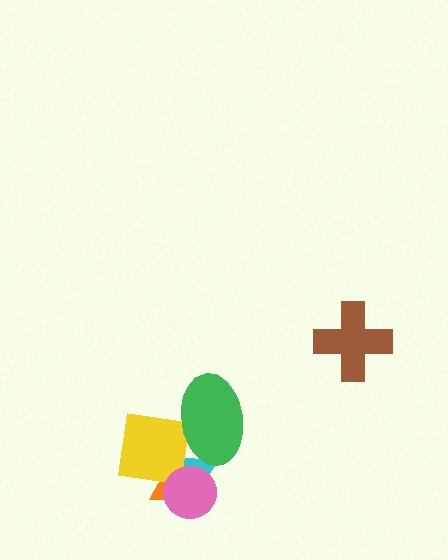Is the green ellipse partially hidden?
No, no other shape covers it.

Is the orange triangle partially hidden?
Yes, it is partially covered by another shape.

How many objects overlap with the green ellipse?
2 objects overlap with the green ellipse.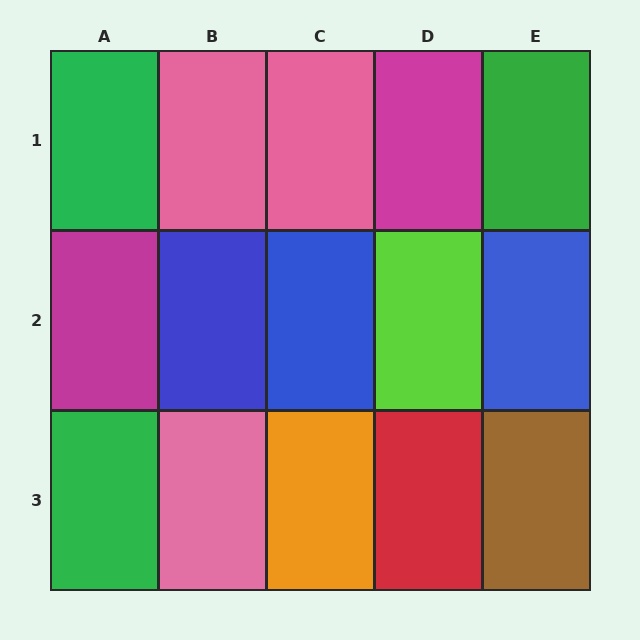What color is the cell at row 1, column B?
Pink.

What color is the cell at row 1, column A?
Green.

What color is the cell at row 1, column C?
Pink.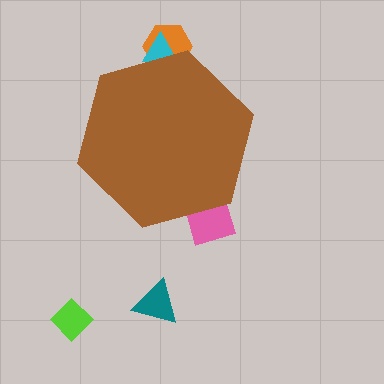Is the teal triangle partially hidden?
No, the teal triangle is fully visible.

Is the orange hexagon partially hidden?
Yes, the orange hexagon is partially hidden behind the brown hexagon.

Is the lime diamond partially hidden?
No, the lime diamond is fully visible.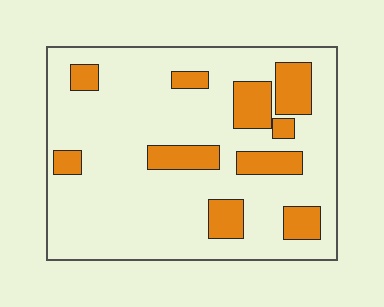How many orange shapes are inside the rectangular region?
10.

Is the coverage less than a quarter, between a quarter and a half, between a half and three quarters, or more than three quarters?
Less than a quarter.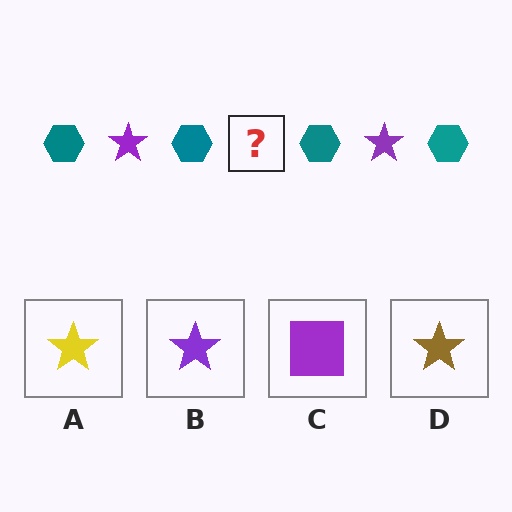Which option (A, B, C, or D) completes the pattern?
B.